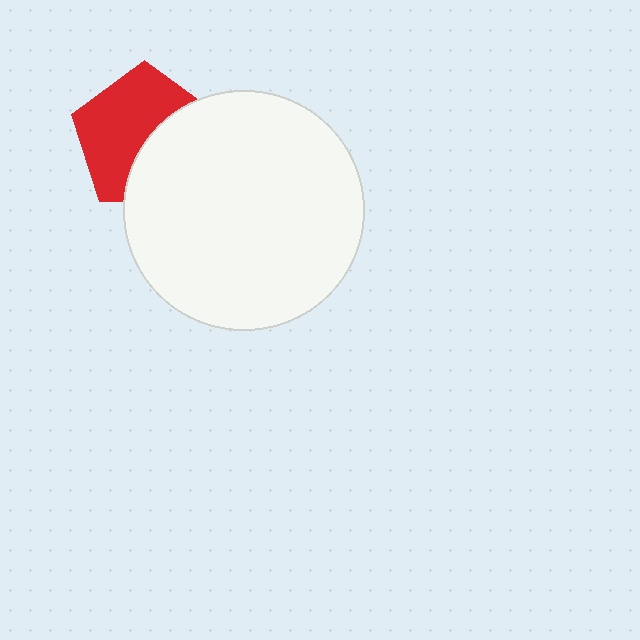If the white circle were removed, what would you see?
You would see the complete red pentagon.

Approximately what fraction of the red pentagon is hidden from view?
Roughly 42% of the red pentagon is hidden behind the white circle.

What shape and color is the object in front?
The object in front is a white circle.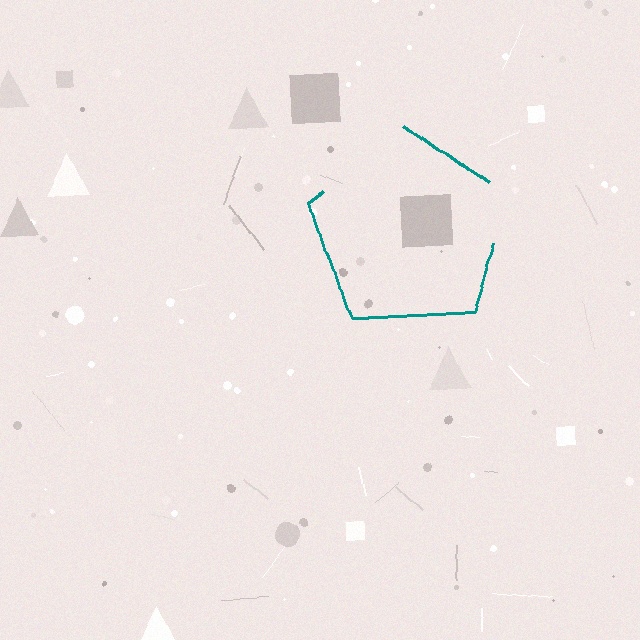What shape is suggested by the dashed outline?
The dashed outline suggests a pentagon.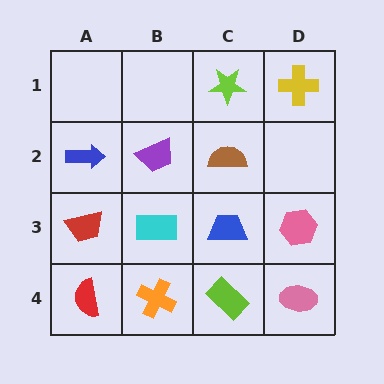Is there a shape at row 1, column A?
No, that cell is empty.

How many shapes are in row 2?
3 shapes.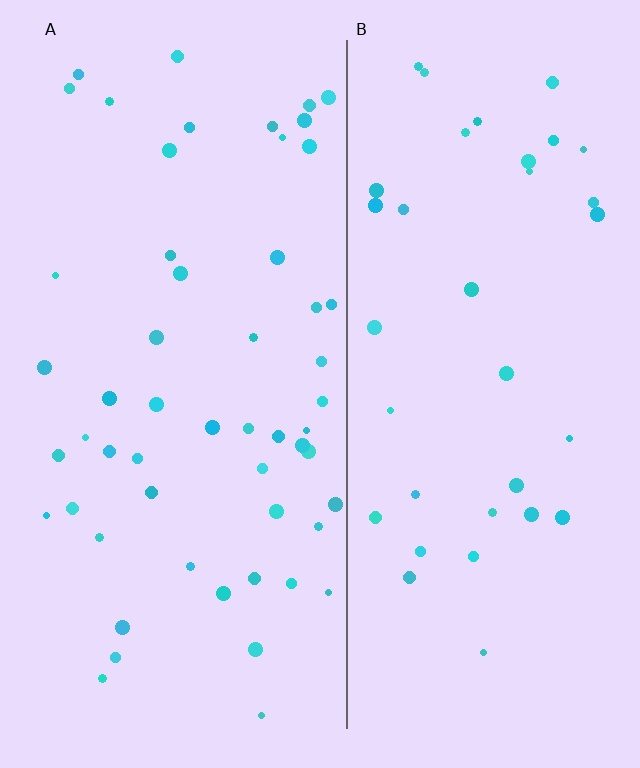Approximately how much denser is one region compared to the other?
Approximately 1.5× — region A over region B.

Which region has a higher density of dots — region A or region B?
A (the left).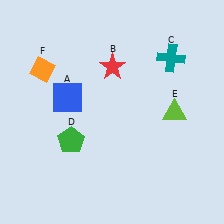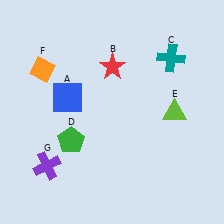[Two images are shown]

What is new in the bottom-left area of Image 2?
A purple cross (G) was added in the bottom-left area of Image 2.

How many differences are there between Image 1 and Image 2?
There is 1 difference between the two images.